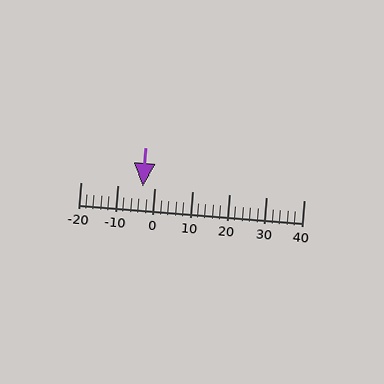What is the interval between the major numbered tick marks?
The major tick marks are spaced 10 units apart.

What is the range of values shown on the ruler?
The ruler shows values from -20 to 40.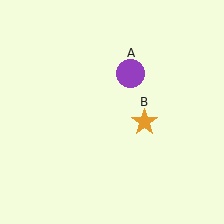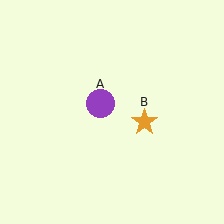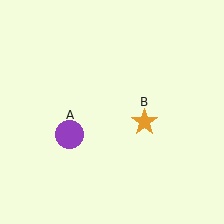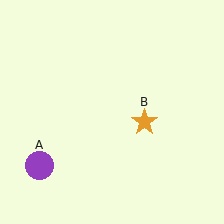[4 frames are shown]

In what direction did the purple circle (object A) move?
The purple circle (object A) moved down and to the left.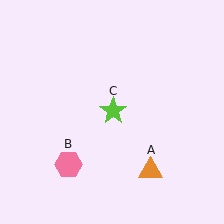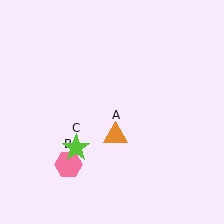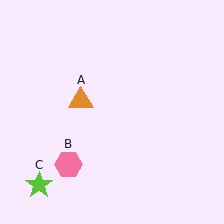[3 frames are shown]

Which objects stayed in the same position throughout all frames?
Pink hexagon (object B) remained stationary.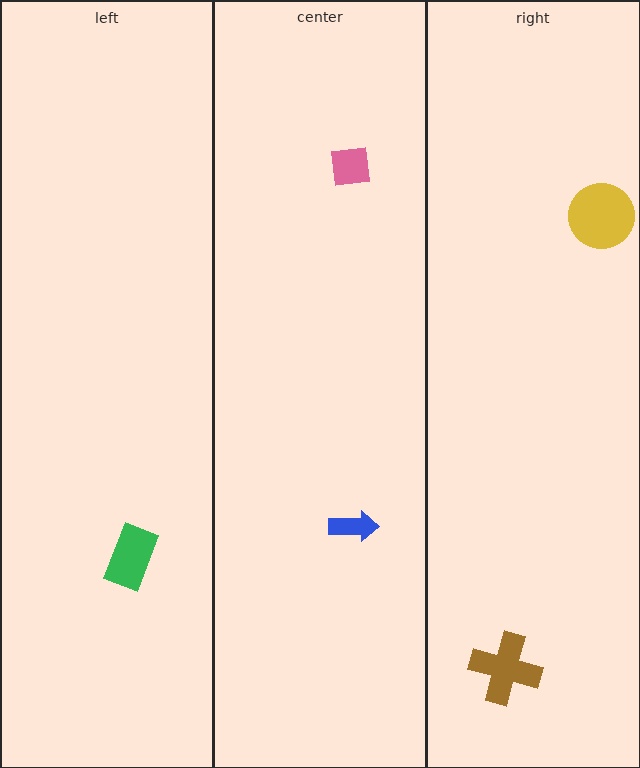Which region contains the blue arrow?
The center region.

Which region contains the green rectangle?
The left region.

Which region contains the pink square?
The center region.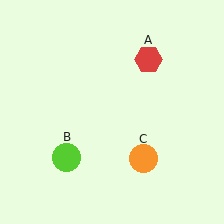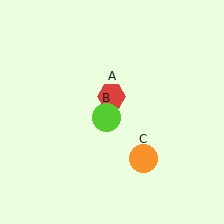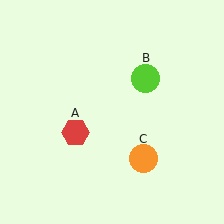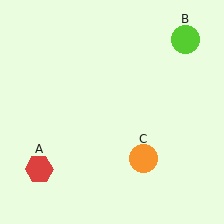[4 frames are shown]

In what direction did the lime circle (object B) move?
The lime circle (object B) moved up and to the right.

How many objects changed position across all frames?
2 objects changed position: red hexagon (object A), lime circle (object B).